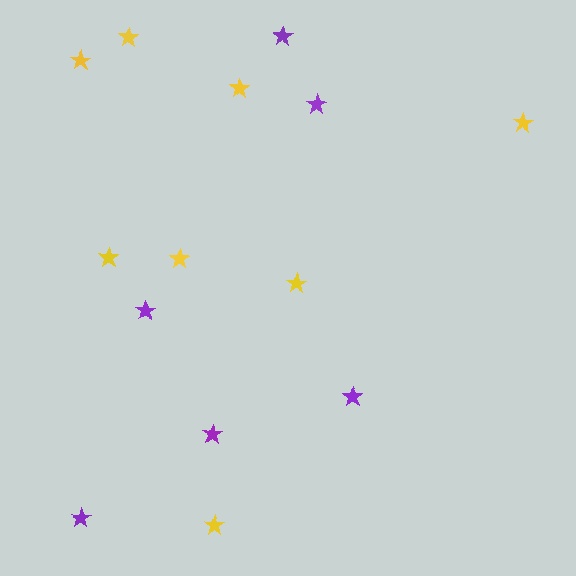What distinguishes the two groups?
There are 2 groups: one group of yellow stars (8) and one group of purple stars (6).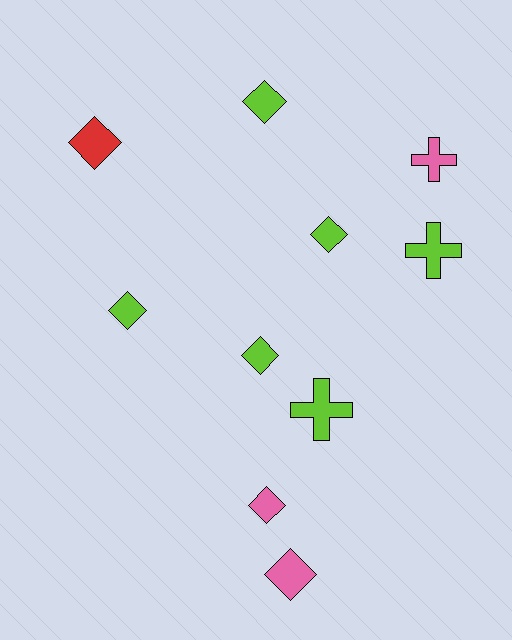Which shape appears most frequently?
Diamond, with 7 objects.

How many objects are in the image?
There are 10 objects.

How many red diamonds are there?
There is 1 red diamond.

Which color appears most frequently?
Lime, with 6 objects.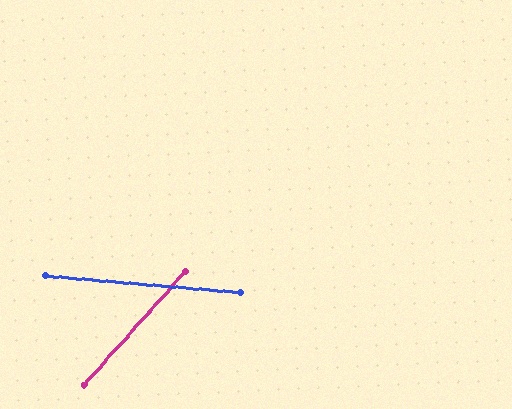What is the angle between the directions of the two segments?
Approximately 53 degrees.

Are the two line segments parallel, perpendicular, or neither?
Neither parallel nor perpendicular — they differ by about 53°.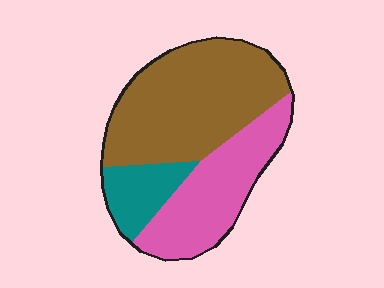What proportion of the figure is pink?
Pink covers around 35% of the figure.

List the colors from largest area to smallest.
From largest to smallest: brown, pink, teal.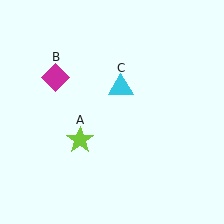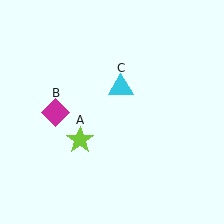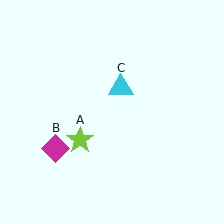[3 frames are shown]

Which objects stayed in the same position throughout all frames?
Lime star (object A) and cyan triangle (object C) remained stationary.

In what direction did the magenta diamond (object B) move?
The magenta diamond (object B) moved down.